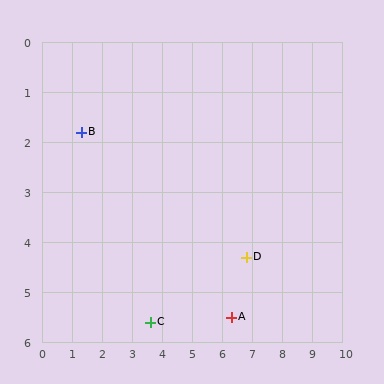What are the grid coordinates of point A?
Point A is at approximately (6.3, 5.5).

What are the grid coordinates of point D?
Point D is at approximately (6.8, 4.3).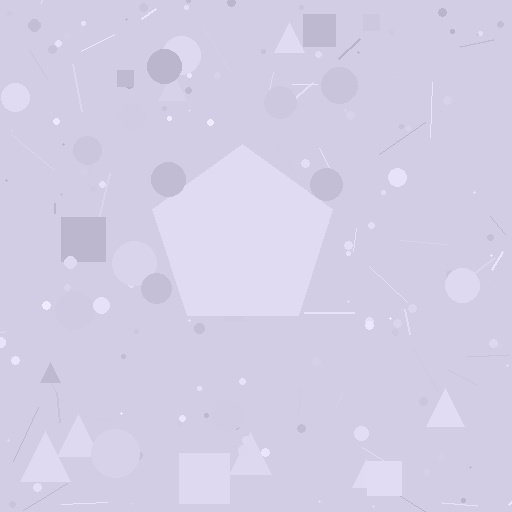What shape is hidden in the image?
A pentagon is hidden in the image.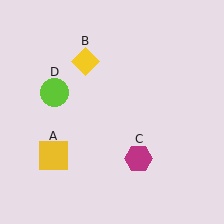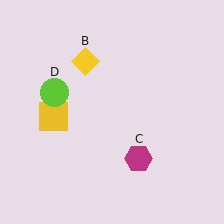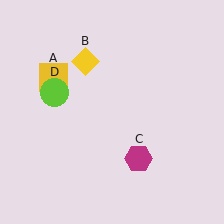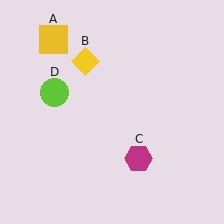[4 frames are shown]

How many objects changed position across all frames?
1 object changed position: yellow square (object A).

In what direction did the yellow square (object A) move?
The yellow square (object A) moved up.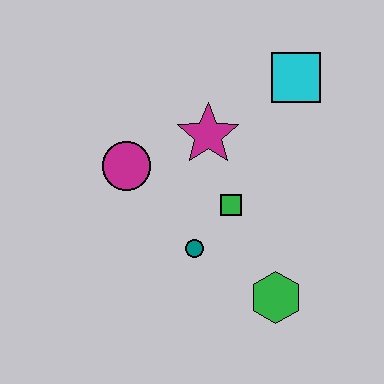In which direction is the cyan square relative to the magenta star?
The cyan square is to the right of the magenta star.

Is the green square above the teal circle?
Yes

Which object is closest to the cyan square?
The magenta star is closest to the cyan square.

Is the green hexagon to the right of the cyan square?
No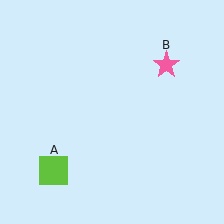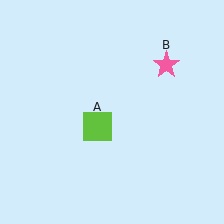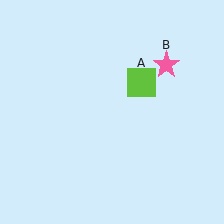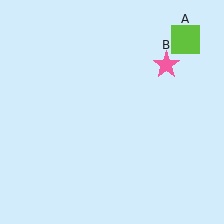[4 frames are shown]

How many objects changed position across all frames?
1 object changed position: lime square (object A).